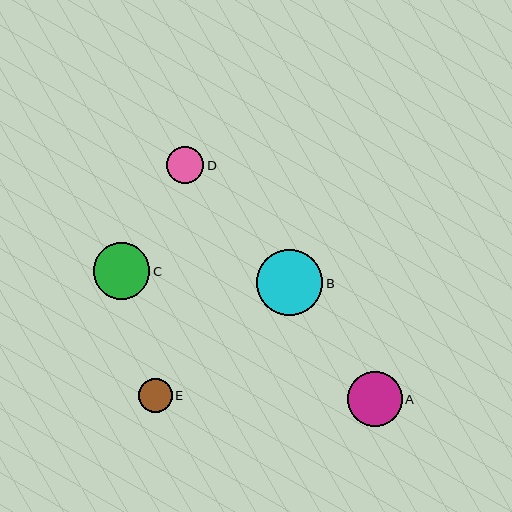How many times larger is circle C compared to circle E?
Circle C is approximately 1.7 times the size of circle E.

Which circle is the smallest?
Circle E is the smallest with a size of approximately 33 pixels.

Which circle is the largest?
Circle B is the largest with a size of approximately 66 pixels.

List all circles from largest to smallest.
From largest to smallest: B, C, A, D, E.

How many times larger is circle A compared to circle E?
Circle A is approximately 1.6 times the size of circle E.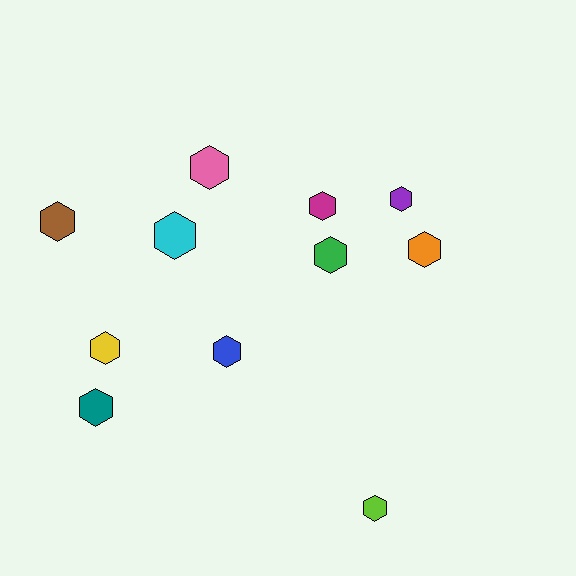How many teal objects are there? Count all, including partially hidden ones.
There is 1 teal object.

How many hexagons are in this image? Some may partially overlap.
There are 11 hexagons.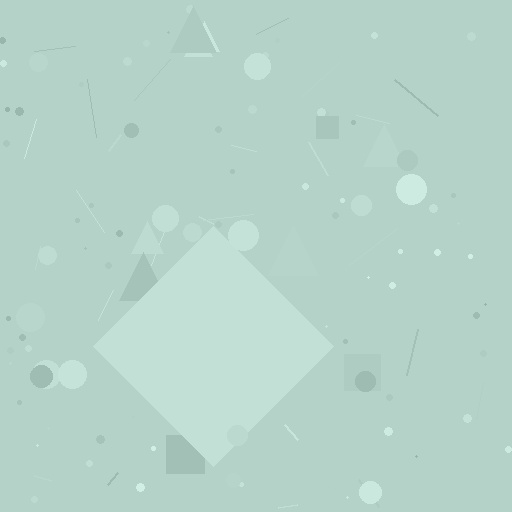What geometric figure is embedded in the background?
A diamond is embedded in the background.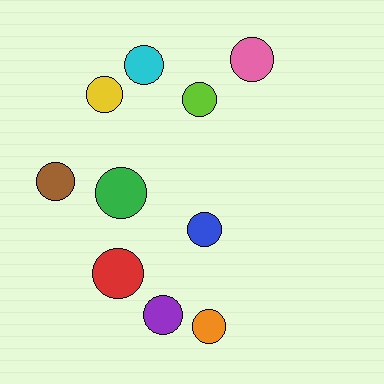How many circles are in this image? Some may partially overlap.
There are 10 circles.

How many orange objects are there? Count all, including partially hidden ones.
There is 1 orange object.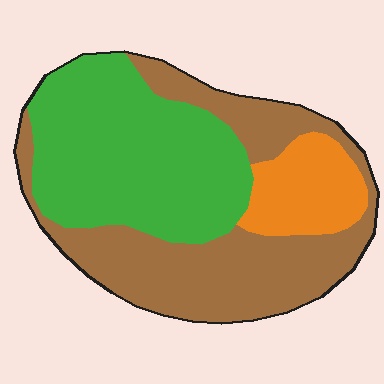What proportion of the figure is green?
Green takes up between a third and a half of the figure.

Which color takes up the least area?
Orange, at roughly 15%.